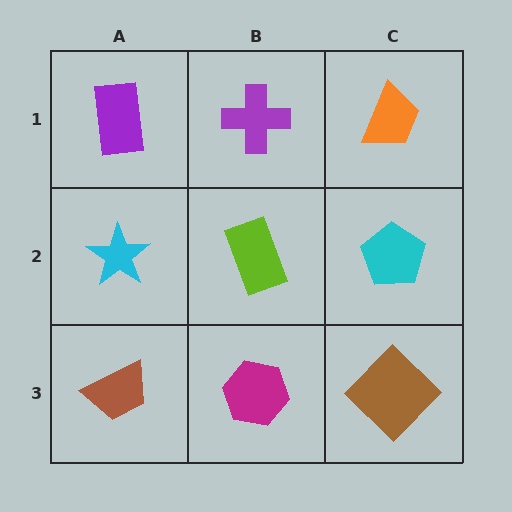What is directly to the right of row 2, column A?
A lime rectangle.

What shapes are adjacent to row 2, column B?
A purple cross (row 1, column B), a magenta hexagon (row 3, column B), a cyan star (row 2, column A), a cyan pentagon (row 2, column C).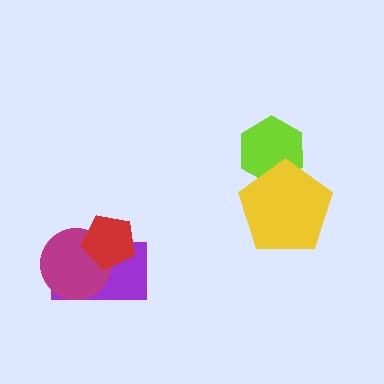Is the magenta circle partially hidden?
Yes, it is partially covered by another shape.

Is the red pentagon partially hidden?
No, no other shape covers it.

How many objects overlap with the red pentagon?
2 objects overlap with the red pentagon.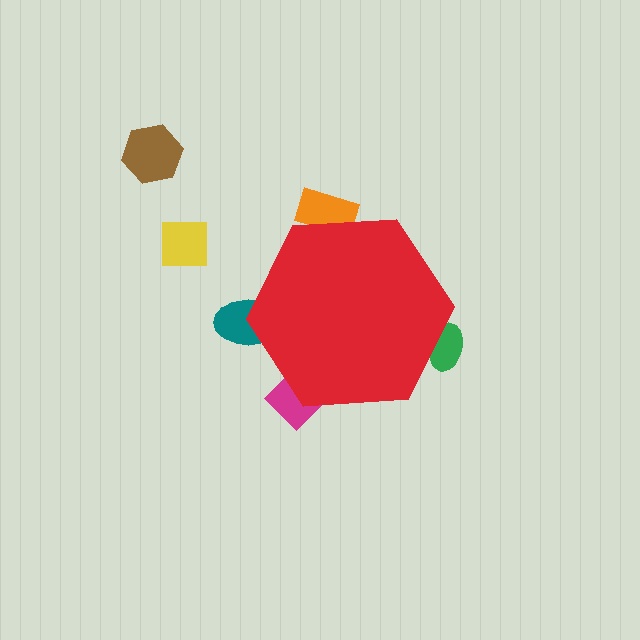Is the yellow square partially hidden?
No, the yellow square is fully visible.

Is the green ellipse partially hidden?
Yes, the green ellipse is partially hidden behind the red hexagon.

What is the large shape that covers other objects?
A red hexagon.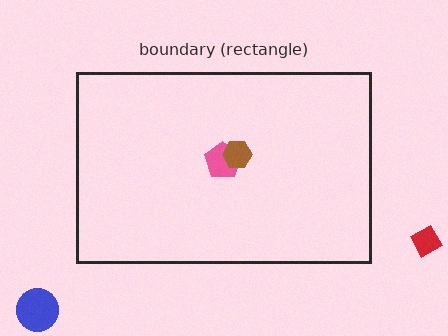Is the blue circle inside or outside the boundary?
Outside.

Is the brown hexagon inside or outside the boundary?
Inside.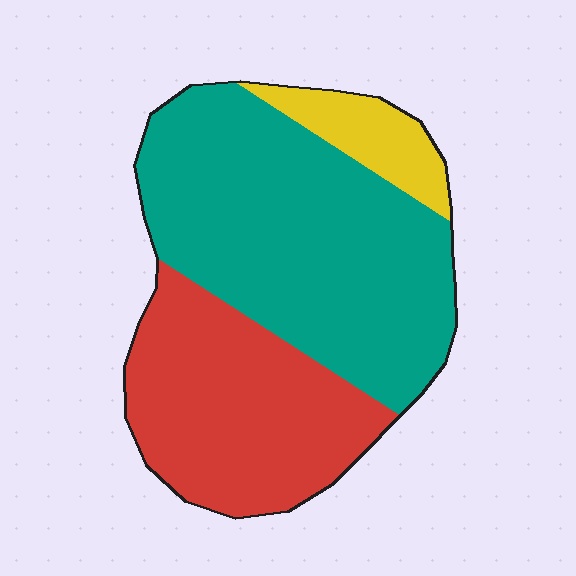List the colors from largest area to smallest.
From largest to smallest: teal, red, yellow.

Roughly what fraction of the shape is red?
Red takes up about three eighths (3/8) of the shape.